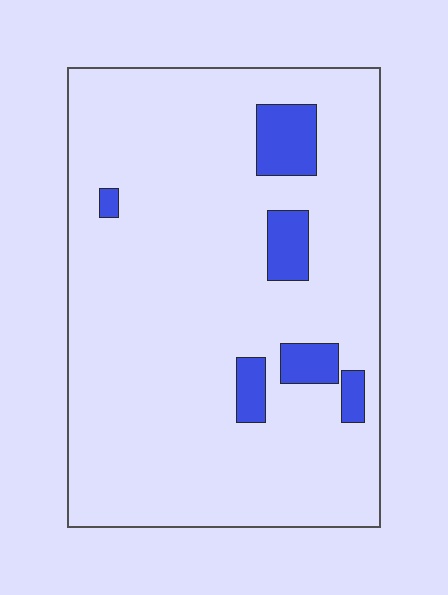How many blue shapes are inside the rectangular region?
6.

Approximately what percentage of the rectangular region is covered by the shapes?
Approximately 10%.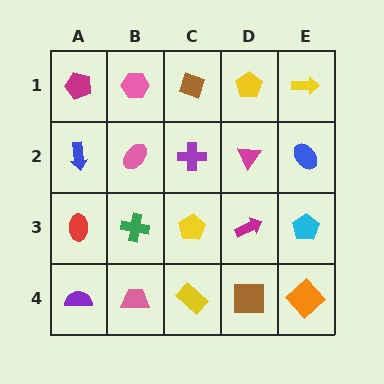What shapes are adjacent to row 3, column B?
A pink ellipse (row 2, column B), a pink trapezoid (row 4, column B), a red ellipse (row 3, column A), a yellow pentagon (row 3, column C).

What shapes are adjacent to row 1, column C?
A purple cross (row 2, column C), a pink hexagon (row 1, column B), a yellow pentagon (row 1, column D).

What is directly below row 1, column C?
A purple cross.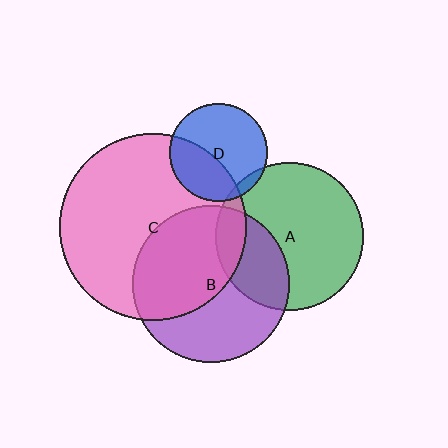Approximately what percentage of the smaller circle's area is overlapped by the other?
Approximately 30%.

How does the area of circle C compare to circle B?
Approximately 1.4 times.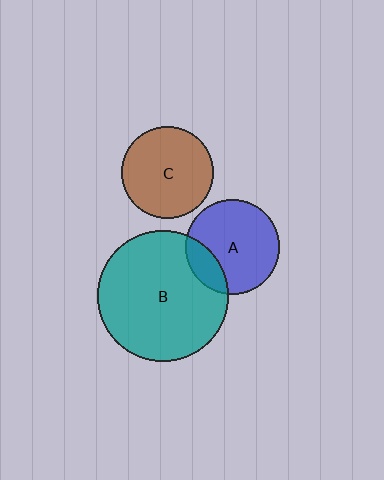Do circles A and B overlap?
Yes.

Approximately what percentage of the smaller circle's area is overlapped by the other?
Approximately 20%.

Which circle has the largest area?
Circle B (teal).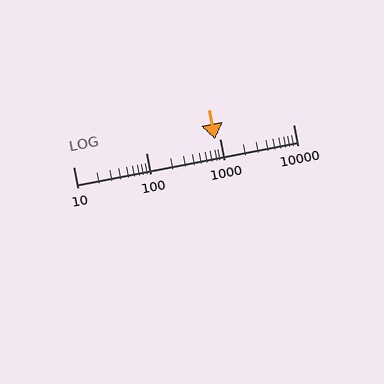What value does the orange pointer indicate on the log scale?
The pointer indicates approximately 870.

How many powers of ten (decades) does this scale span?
The scale spans 3 decades, from 10 to 10000.